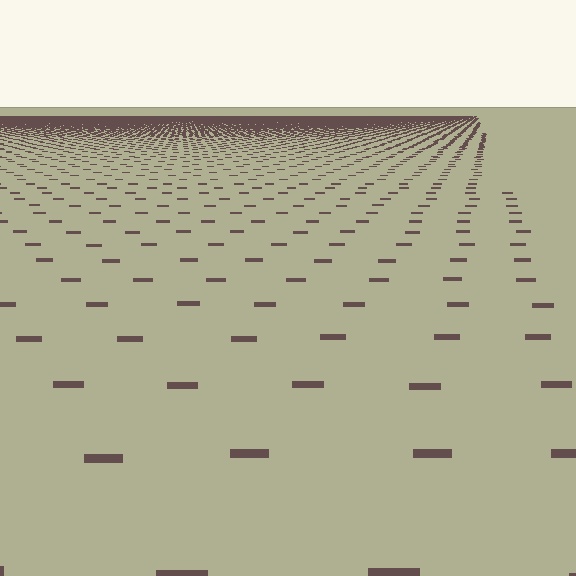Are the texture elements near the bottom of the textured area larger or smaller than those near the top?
Larger. Near the bottom, elements are closer to the viewer and appear at a bigger on-screen size.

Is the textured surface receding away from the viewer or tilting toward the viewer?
The surface is receding away from the viewer. Texture elements get smaller and denser toward the top.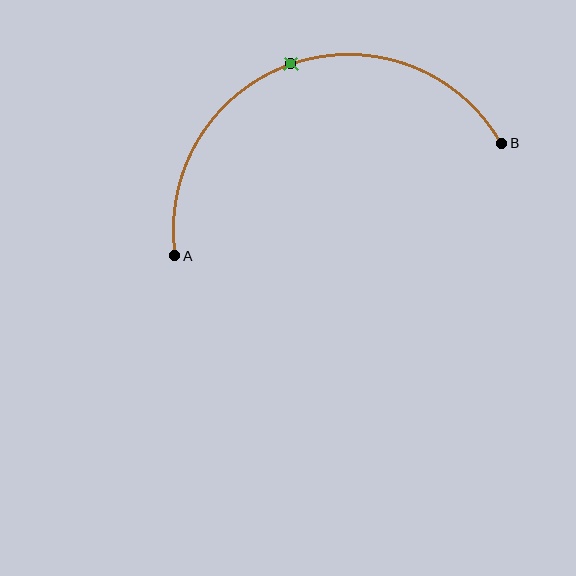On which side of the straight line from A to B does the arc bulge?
The arc bulges above the straight line connecting A and B.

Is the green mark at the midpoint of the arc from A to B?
Yes. The green mark lies on the arc at equal arc-length from both A and B — it is the arc midpoint.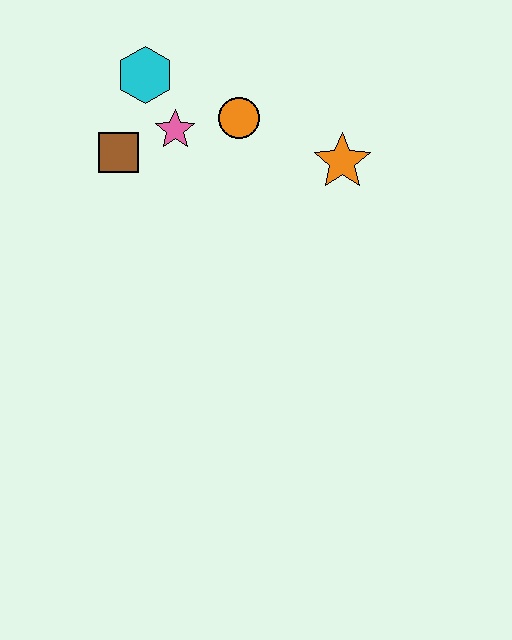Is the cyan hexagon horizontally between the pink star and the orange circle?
No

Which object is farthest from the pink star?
The orange star is farthest from the pink star.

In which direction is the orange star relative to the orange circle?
The orange star is to the right of the orange circle.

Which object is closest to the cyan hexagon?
The pink star is closest to the cyan hexagon.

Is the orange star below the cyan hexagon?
Yes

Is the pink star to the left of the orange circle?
Yes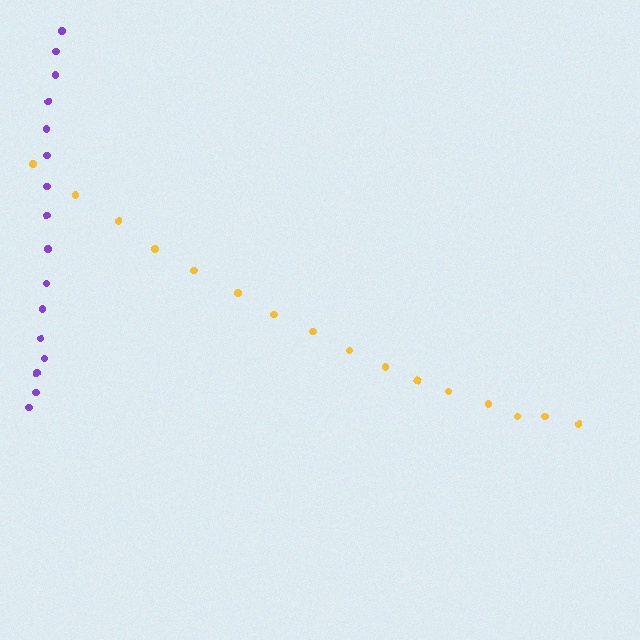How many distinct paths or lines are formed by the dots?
There are 2 distinct paths.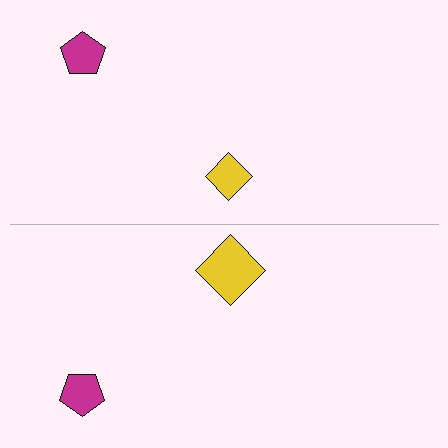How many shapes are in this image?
There are 4 shapes in this image.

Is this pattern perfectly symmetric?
No, the pattern is not perfectly symmetric. The yellow diamond on the bottom side has a different size than its mirror counterpart.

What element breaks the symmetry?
The yellow diamond on the bottom side has a different size than its mirror counterpart.